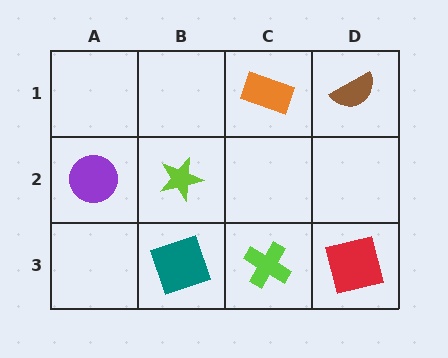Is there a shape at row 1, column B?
No, that cell is empty.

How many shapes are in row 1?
2 shapes.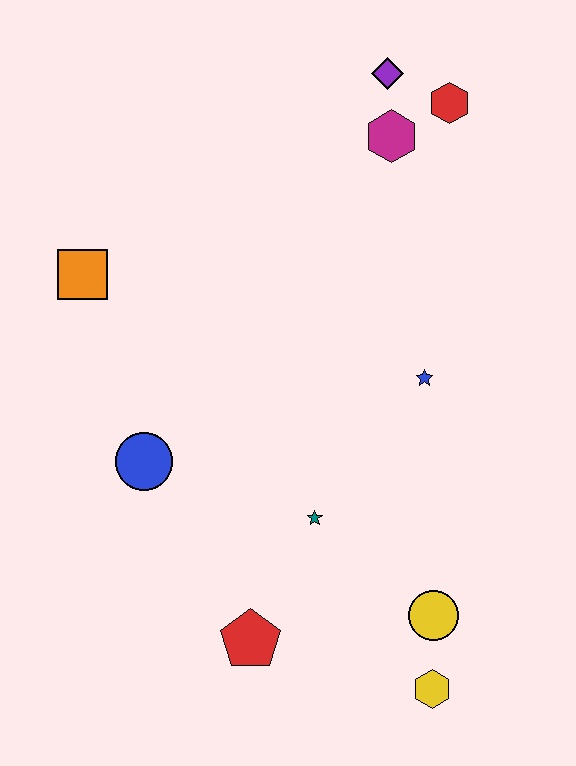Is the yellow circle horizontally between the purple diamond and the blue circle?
No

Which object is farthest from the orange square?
The yellow hexagon is farthest from the orange square.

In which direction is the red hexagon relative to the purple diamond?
The red hexagon is to the right of the purple diamond.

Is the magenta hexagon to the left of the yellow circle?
Yes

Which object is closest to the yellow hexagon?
The yellow circle is closest to the yellow hexagon.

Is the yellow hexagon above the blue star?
No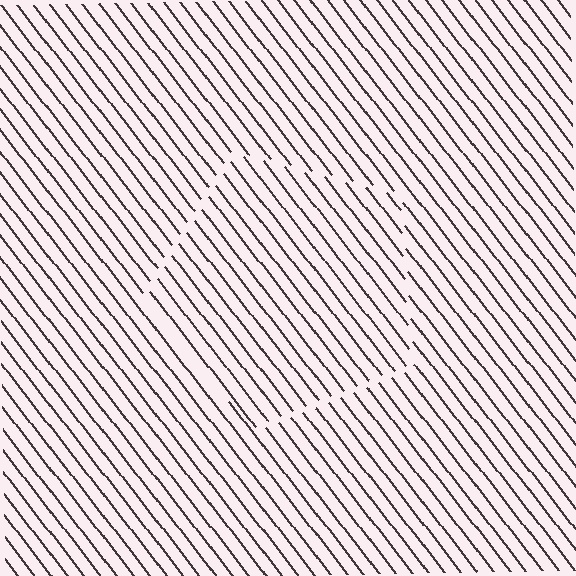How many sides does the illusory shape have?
5 sides — the line-ends trace a pentagon.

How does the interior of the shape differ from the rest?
The interior of the shape contains the same grating, shifted by half a period — the contour is defined by the phase discontinuity where line-ends from the inner and outer gratings abut.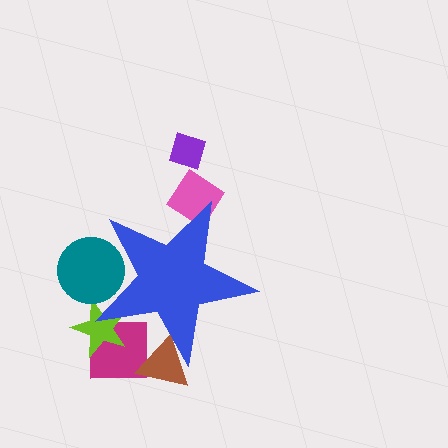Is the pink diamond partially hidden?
Yes, the pink diamond is partially hidden behind the blue star.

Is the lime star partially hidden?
Yes, the lime star is partially hidden behind the blue star.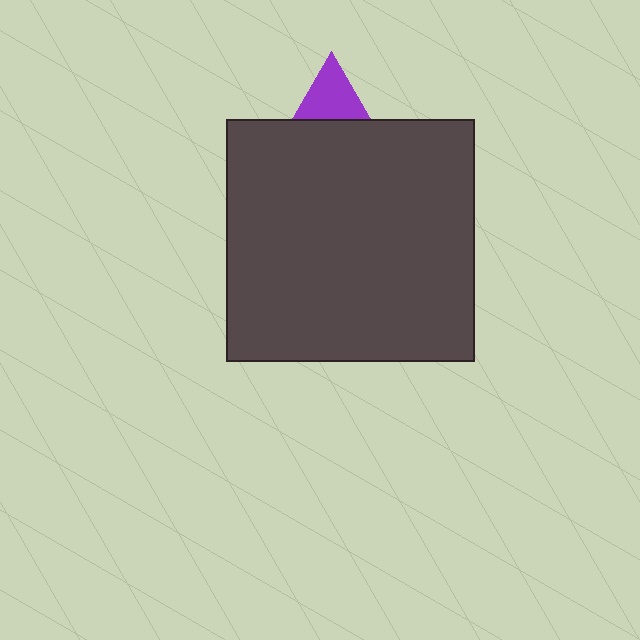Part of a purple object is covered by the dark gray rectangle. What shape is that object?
It is a triangle.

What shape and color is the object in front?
The object in front is a dark gray rectangle.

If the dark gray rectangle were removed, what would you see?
You would see the complete purple triangle.